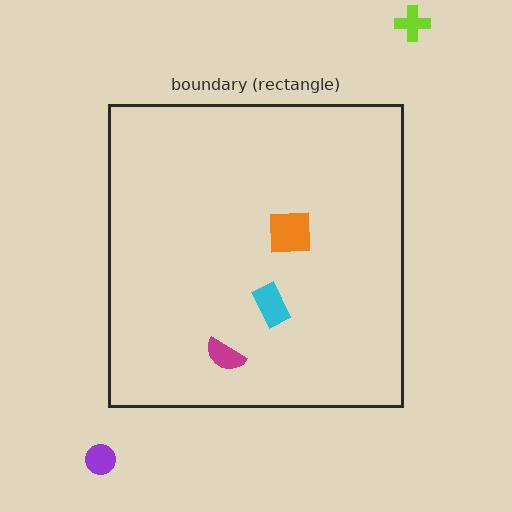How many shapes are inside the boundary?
3 inside, 2 outside.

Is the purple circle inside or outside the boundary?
Outside.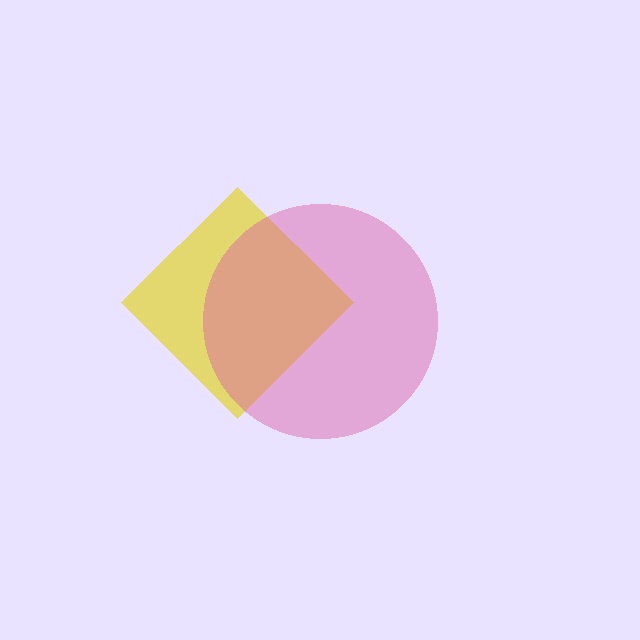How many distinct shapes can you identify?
There are 2 distinct shapes: a yellow diamond, a pink circle.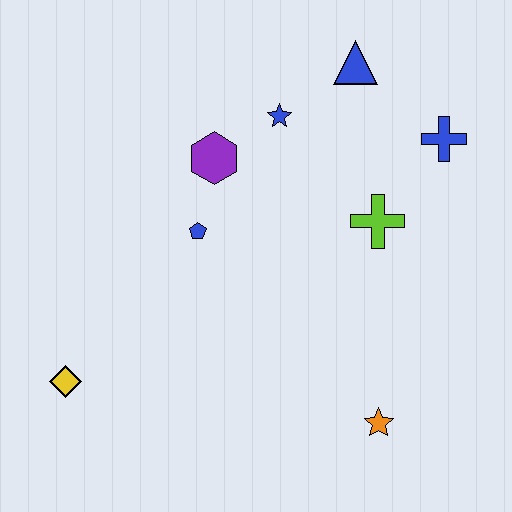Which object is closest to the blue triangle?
The blue star is closest to the blue triangle.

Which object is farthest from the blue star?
The yellow diamond is farthest from the blue star.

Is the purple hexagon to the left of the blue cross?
Yes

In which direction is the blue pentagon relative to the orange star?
The blue pentagon is above the orange star.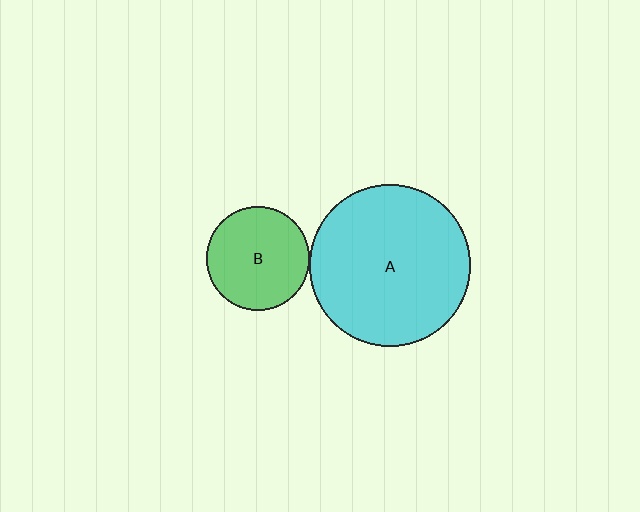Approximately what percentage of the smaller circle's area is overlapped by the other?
Approximately 5%.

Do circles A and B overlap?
Yes.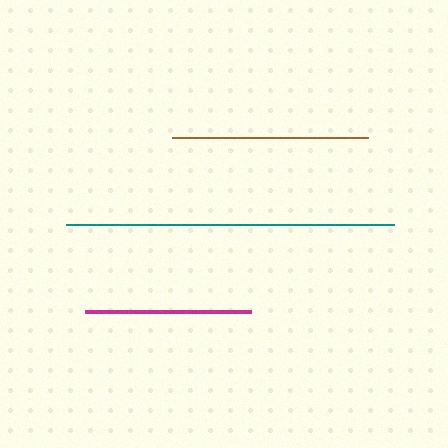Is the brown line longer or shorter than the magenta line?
The brown line is longer than the magenta line.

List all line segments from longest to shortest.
From longest to shortest: teal, brown, magenta.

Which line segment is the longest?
The teal line is the longest at approximately 328 pixels.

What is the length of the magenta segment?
The magenta segment is approximately 166 pixels long.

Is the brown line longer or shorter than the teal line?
The teal line is longer than the brown line.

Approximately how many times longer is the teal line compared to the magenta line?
The teal line is approximately 2.0 times the length of the magenta line.